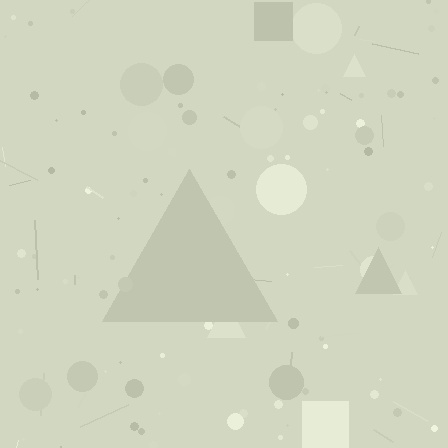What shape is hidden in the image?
A triangle is hidden in the image.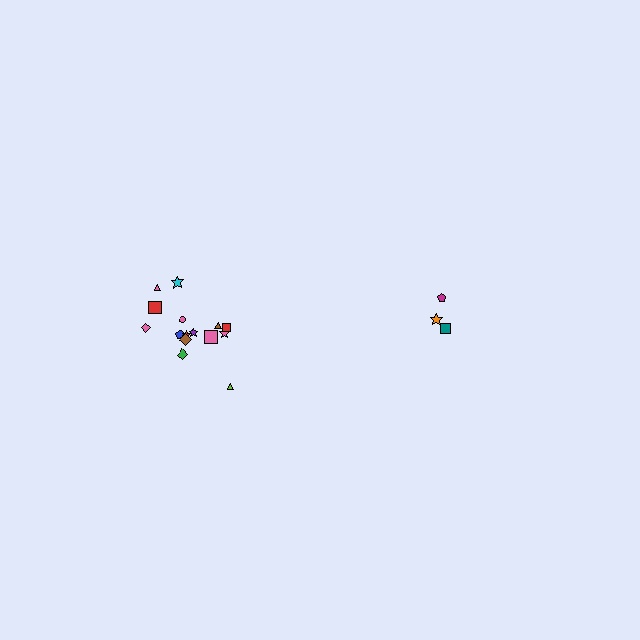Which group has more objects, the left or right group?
The left group.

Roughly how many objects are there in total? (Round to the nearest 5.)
Roughly 20 objects in total.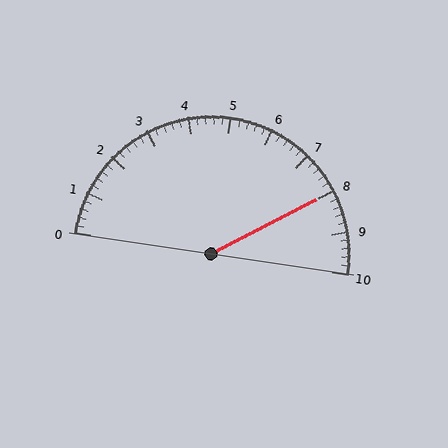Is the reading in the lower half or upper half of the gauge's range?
The reading is in the upper half of the range (0 to 10).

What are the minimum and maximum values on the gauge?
The gauge ranges from 0 to 10.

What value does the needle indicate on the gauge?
The needle indicates approximately 8.0.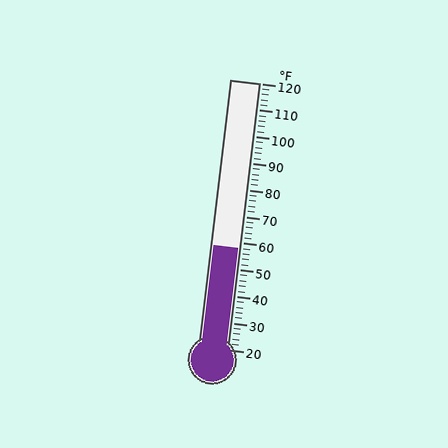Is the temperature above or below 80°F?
The temperature is below 80°F.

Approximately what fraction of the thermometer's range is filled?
The thermometer is filled to approximately 40% of its range.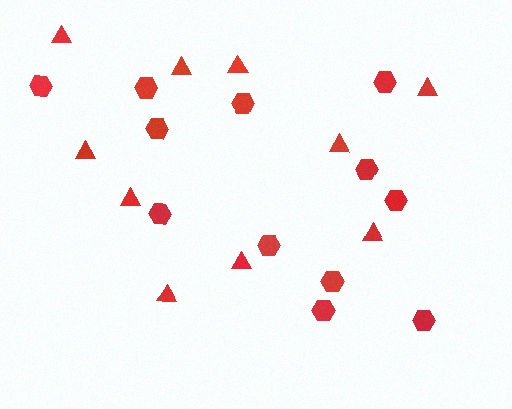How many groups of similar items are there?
There are 2 groups: one group of triangles (10) and one group of hexagons (12).